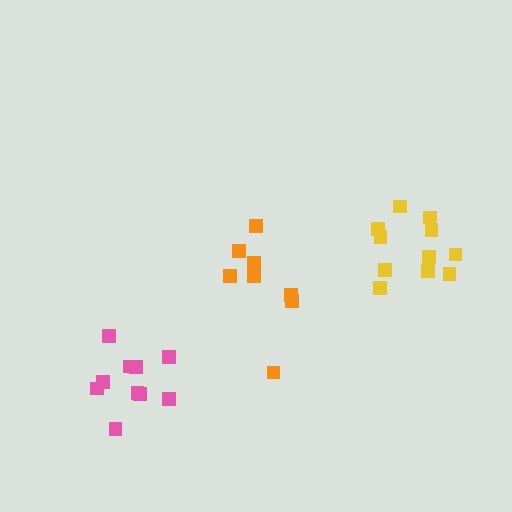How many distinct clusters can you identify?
There are 3 distinct clusters.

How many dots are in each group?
Group 1: 8 dots, Group 2: 11 dots, Group 3: 10 dots (29 total).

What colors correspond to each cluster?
The clusters are colored: orange, yellow, pink.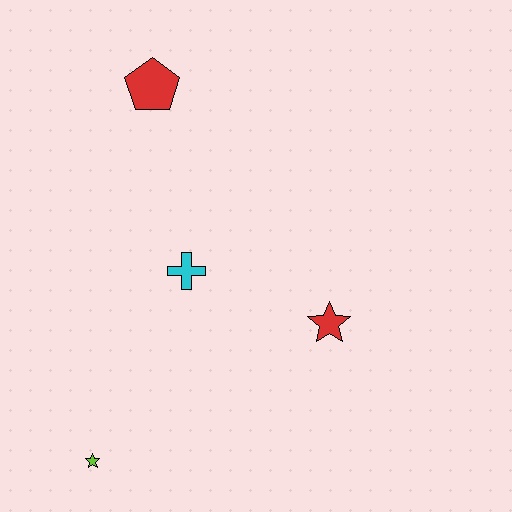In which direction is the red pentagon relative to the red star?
The red pentagon is above the red star.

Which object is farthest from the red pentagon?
The lime star is farthest from the red pentagon.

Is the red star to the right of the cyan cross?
Yes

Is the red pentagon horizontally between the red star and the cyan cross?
No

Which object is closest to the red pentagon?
The cyan cross is closest to the red pentagon.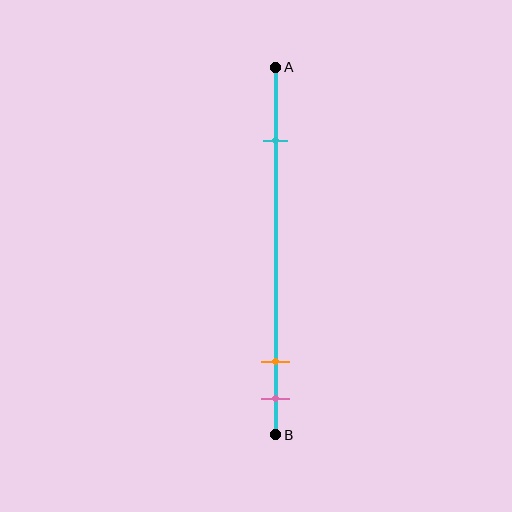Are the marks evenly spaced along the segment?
No, the marks are not evenly spaced.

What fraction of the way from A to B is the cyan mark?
The cyan mark is approximately 20% (0.2) of the way from A to B.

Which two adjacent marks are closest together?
The orange and pink marks are the closest adjacent pair.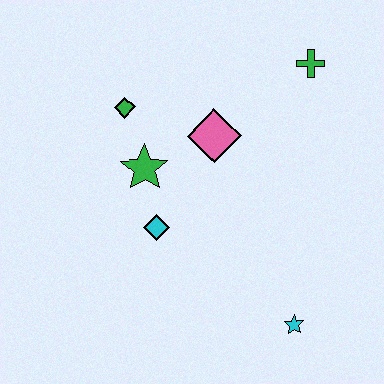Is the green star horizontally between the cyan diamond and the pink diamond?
No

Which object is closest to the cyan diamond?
The green star is closest to the cyan diamond.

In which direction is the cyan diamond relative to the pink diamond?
The cyan diamond is below the pink diamond.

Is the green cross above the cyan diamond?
Yes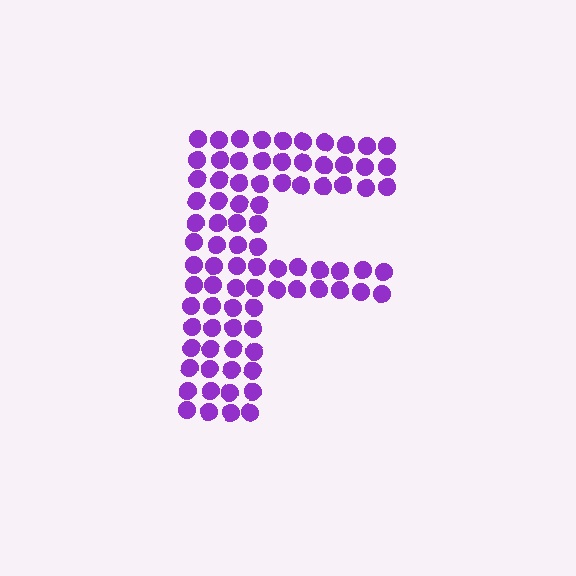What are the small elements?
The small elements are circles.